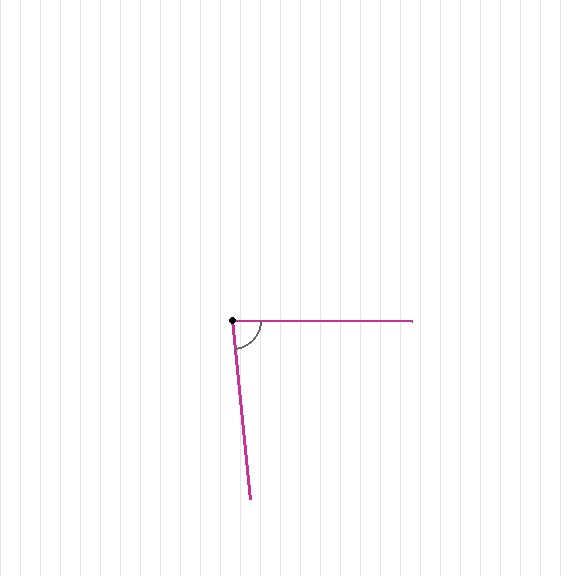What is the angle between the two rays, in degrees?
Approximately 84 degrees.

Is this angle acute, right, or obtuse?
It is acute.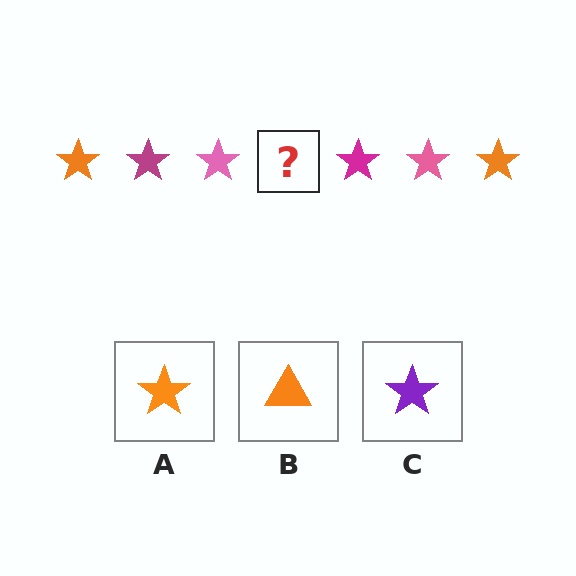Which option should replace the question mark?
Option A.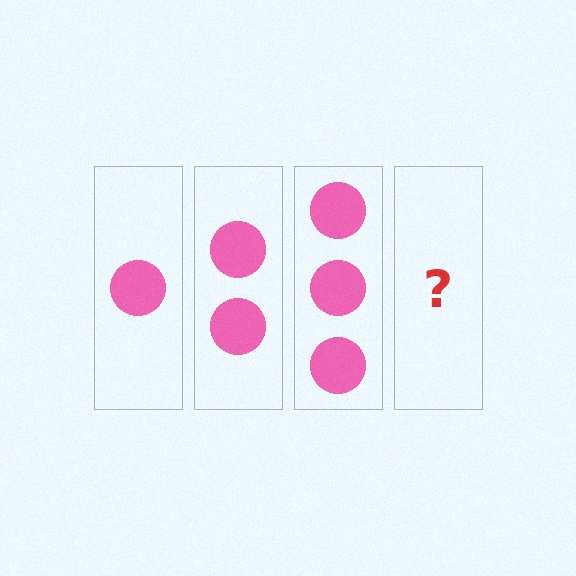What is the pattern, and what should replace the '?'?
The pattern is that each step adds one more circle. The '?' should be 4 circles.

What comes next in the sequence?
The next element should be 4 circles.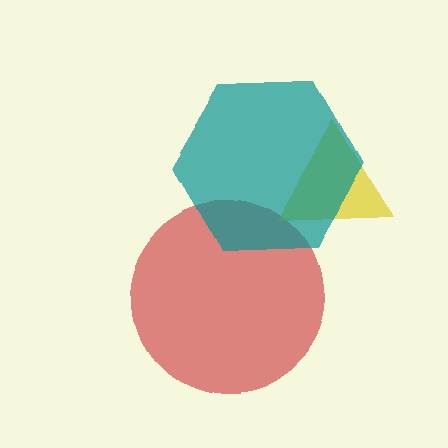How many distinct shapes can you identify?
There are 3 distinct shapes: a red circle, a yellow triangle, a teal hexagon.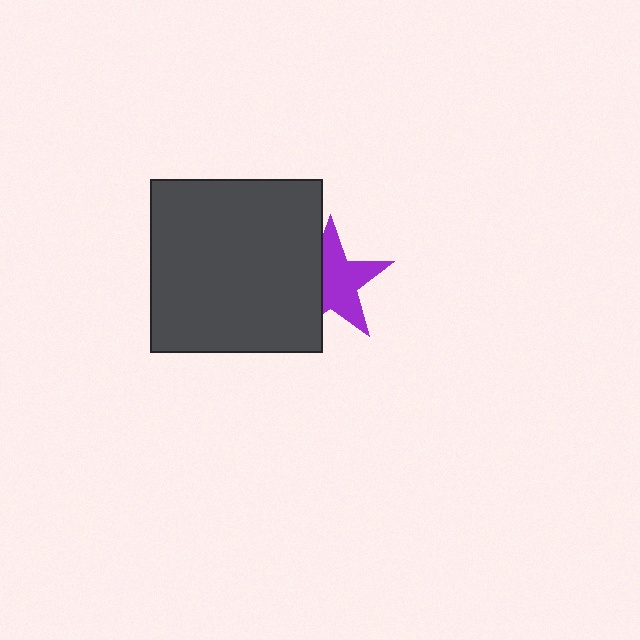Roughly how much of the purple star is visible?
About half of it is visible (roughly 61%).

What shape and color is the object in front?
The object in front is a dark gray square.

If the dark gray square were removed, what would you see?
You would see the complete purple star.